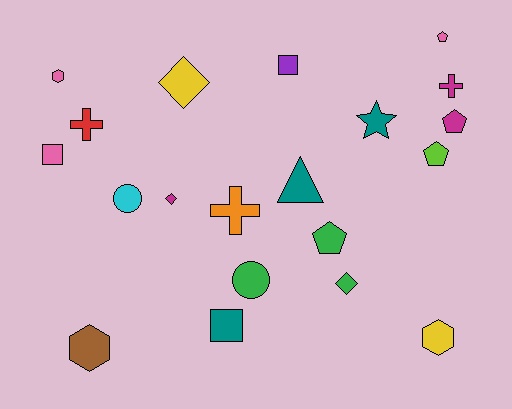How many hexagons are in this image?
There are 3 hexagons.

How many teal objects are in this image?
There are 3 teal objects.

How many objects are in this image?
There are 20 objects.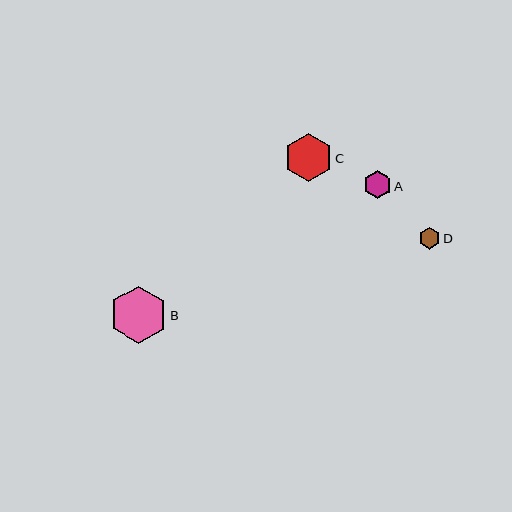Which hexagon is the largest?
Hexagon B is the largest with a size of approximately 58 pixels.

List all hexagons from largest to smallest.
From largest to smallest: B, C, A, D.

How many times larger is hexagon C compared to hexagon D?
Hexagon C is approximately 2.2 times the size of hexagon D.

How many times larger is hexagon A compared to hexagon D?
Hexagon A is approximately 1.3 times the size of hexagon D.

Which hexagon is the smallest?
Hexagon D is the smallest with a size of approximately 22 pixels.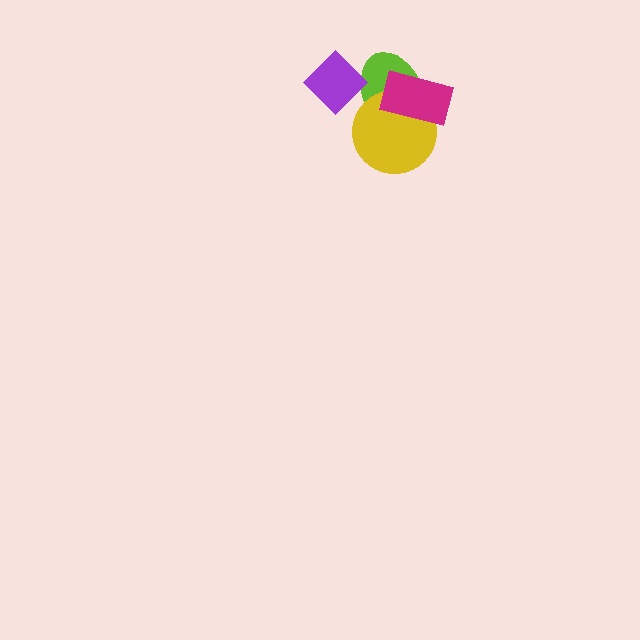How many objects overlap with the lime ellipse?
3 objects overlap with the lime ellipse.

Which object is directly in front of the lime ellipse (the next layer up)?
The yellow circle is directly in front of the lime ellipse.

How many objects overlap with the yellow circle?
2 objects overlap with the yellow circle.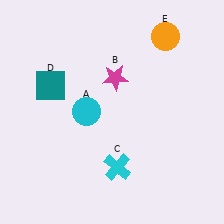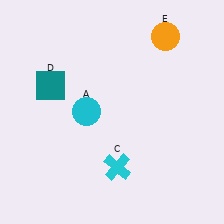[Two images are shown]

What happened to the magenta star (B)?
The magenta star (B) was removed in Image 2. It was in the top-right area of Image 1.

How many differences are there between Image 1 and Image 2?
There is 1 difference between the two images.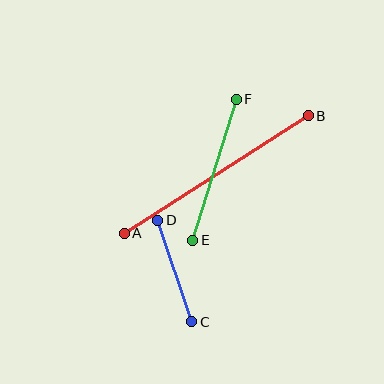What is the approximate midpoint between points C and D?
The midpoint is at approximately (175, 271) pixels.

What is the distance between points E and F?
The distance is approximately 148 pixels.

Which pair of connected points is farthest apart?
Points A and B are farthest apart.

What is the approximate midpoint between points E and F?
The midpoint is at approximately (214, 170) pixels.